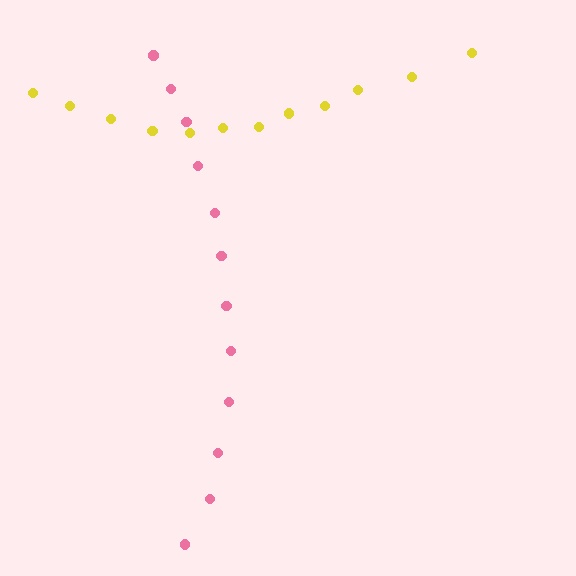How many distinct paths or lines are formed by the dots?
There are 2 distinct paths.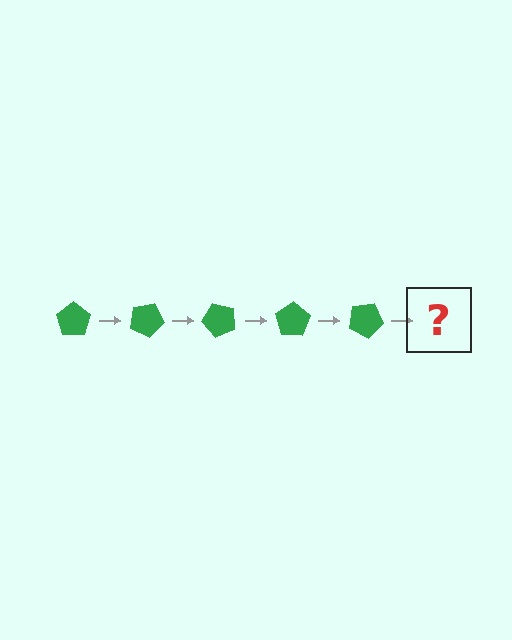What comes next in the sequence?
The next element should be a green pentagon rotated 125 degrees.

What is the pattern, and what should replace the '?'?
The pattern is that the pentagon rotates 25 degrees each step. The '?' should be a green pentagon rotated 125 degrees.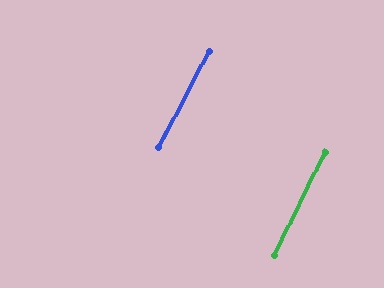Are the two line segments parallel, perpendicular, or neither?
Parallel — their directions differ by only 1.6°.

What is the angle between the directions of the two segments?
Approximately 2 degrees.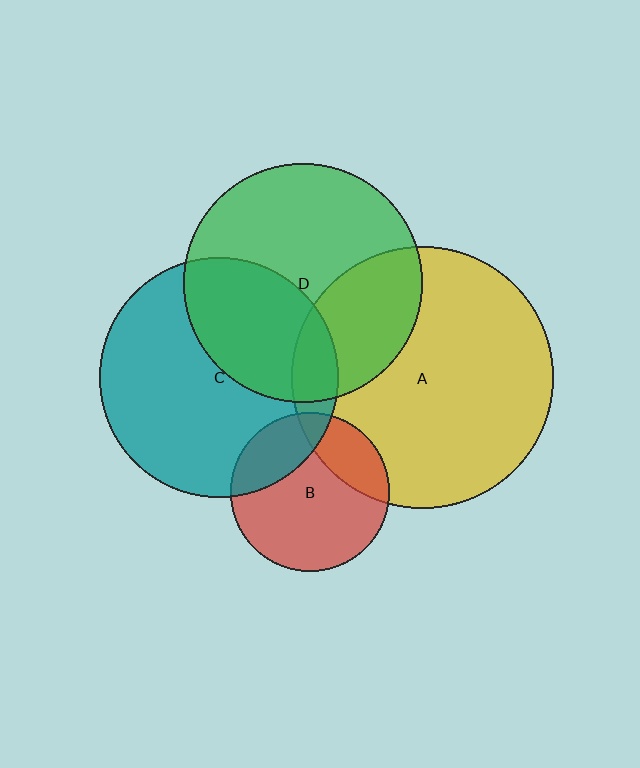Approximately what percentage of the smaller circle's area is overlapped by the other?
Approximately 30%.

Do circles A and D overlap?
Yes.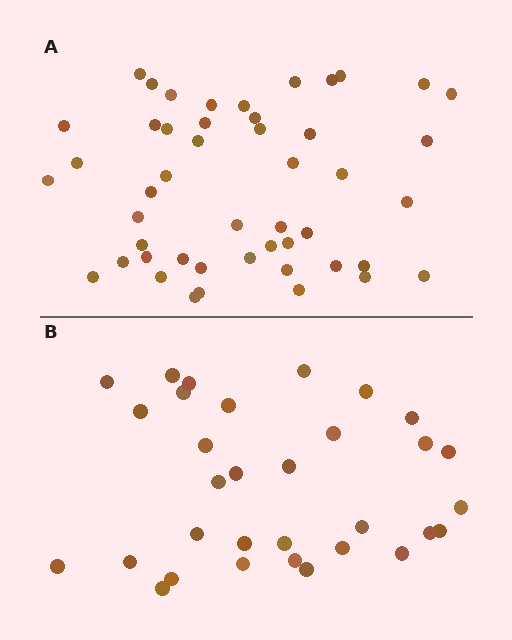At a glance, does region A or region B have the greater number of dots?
Region A (the top region) has more dots.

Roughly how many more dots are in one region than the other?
Region A has approximately 15 more dots than region B.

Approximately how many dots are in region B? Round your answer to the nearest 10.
About 30 dots. (The exact count is 32, which rounds to 30.)